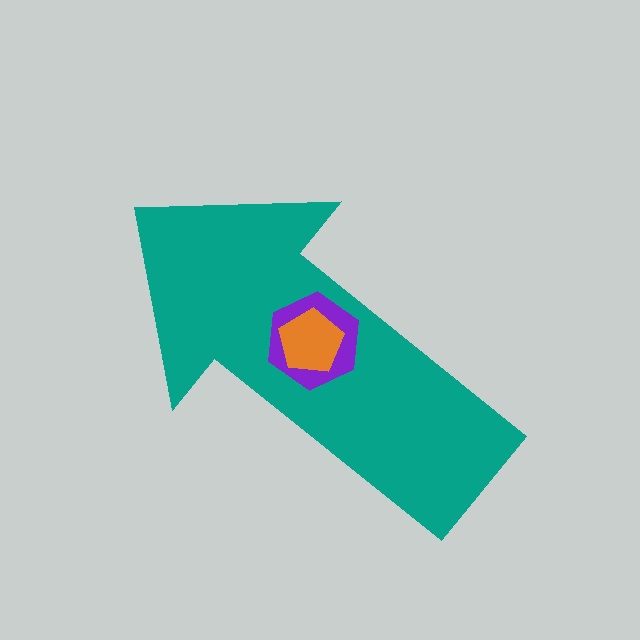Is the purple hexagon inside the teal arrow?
Yes.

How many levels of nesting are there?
3.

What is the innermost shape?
The orange pentagon.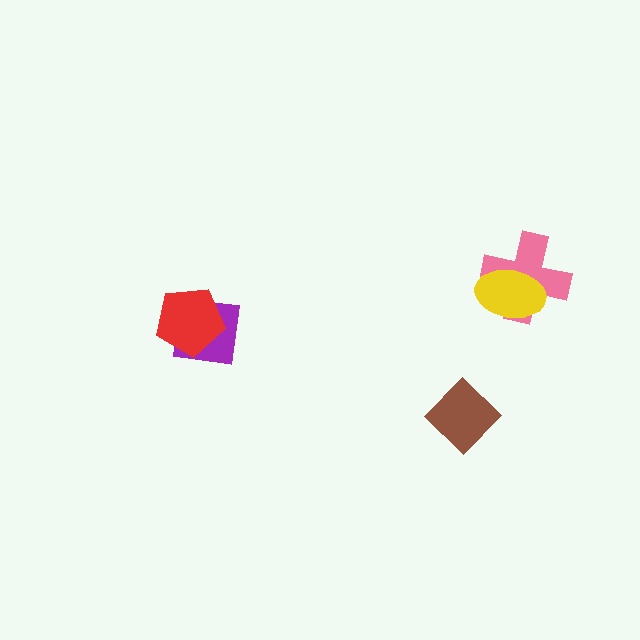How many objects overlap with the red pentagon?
1 object overlaps with the red pentagon.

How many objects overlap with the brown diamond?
0 objects overlap with the brown diamond.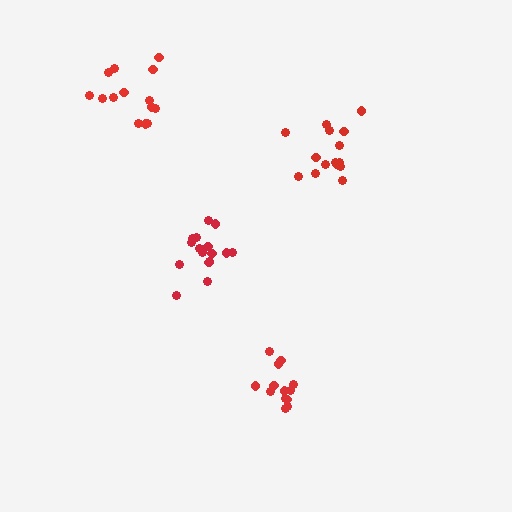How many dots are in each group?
Group 1: 13 dots, Group 2: 16 dots, Group 3: 14 dots, Group 4: 16 dots (59 total).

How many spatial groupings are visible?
There are 4 spatial groupings.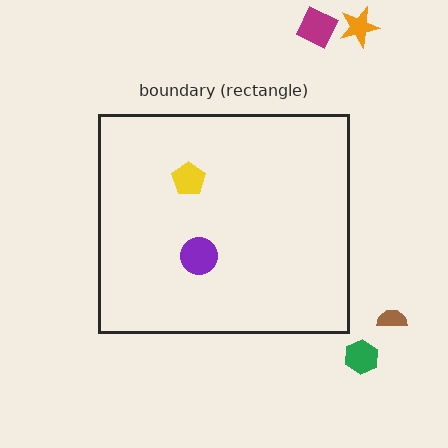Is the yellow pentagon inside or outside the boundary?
Inside.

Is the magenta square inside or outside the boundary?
Outside.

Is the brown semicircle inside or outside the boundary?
Outside.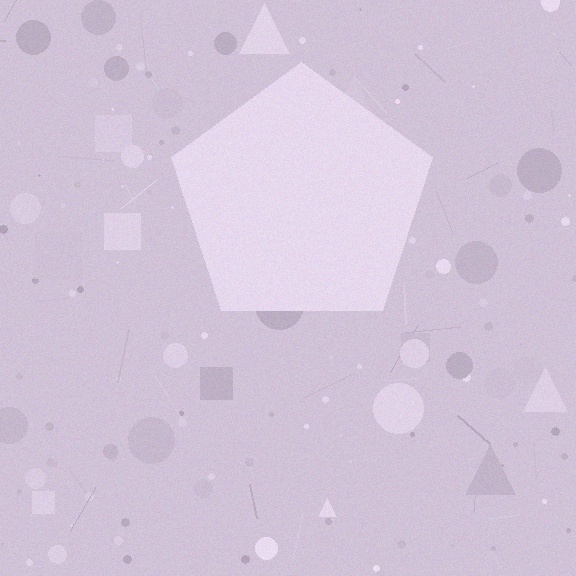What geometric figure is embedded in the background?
A pentagon is embedded in the background.